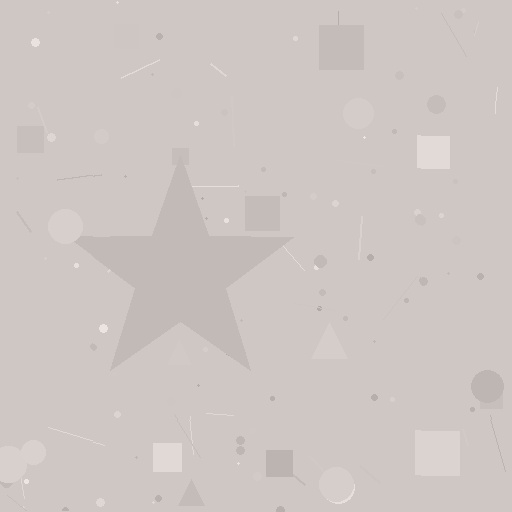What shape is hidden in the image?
A star is hidden in the image.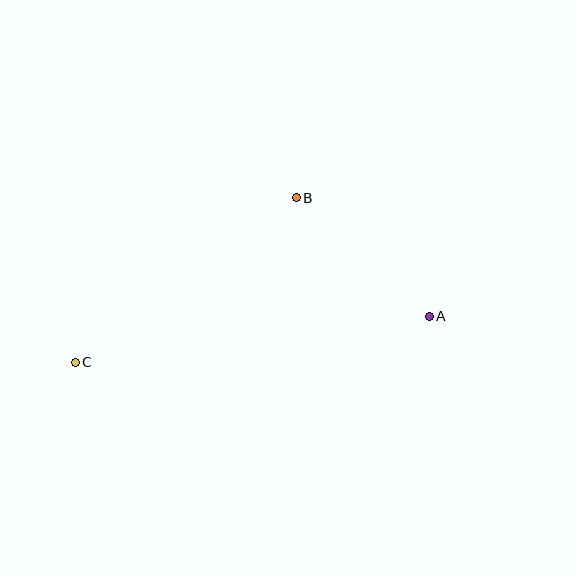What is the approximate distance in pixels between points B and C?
The distance between B and C is approximately 276 pixels.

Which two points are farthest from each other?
Points A and C are farthest from each other.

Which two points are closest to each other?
Points A and B are closest to each other.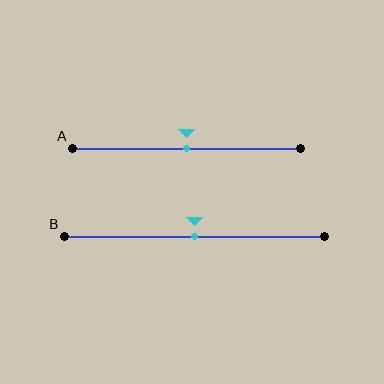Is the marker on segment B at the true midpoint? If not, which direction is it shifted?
Yes, the marker on segment B is at the true midpoint.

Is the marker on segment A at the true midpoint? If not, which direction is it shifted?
Yes, the marker on segment A is at the true midpoint.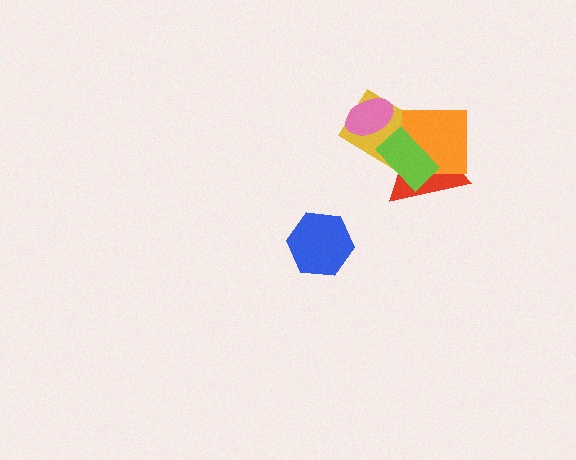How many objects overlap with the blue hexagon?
0 objects overlap with the blue hexagon.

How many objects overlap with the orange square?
3 objects overlap with the orange square.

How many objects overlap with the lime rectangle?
3 objects overlap with the lime rectangle.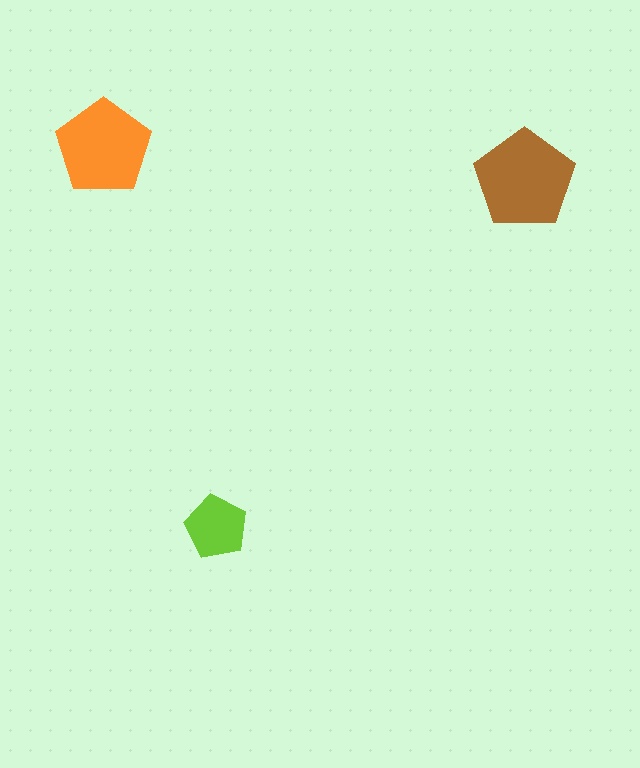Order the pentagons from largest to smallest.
the brown one, the orange one, the lime one.